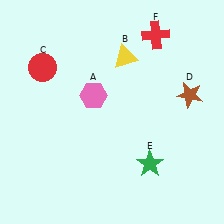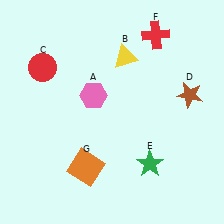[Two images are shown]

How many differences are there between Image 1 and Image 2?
There is 1 difference between the two images.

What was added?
An orange square (G) was added in Image 2.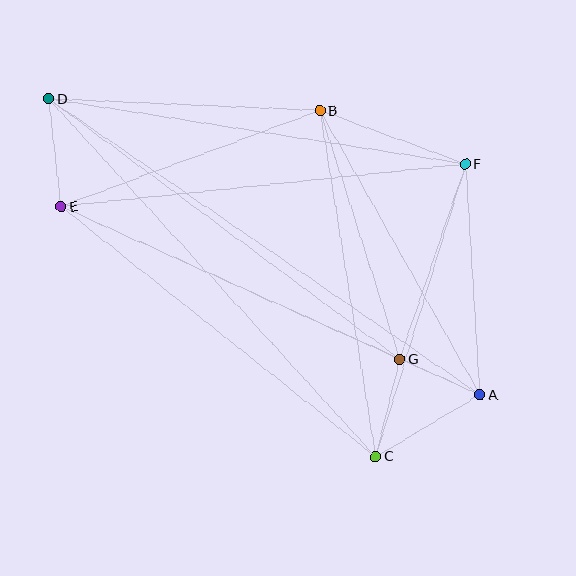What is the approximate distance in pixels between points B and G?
The distance between B and G is approximately 261 pixels.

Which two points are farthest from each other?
Points A and D are farthest from each other.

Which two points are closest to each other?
Points A and G are closest to each other.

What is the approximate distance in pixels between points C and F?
The distance between C and F is approximately 306 pixels.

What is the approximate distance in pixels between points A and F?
The distance between A and F is approximately 231 pixels.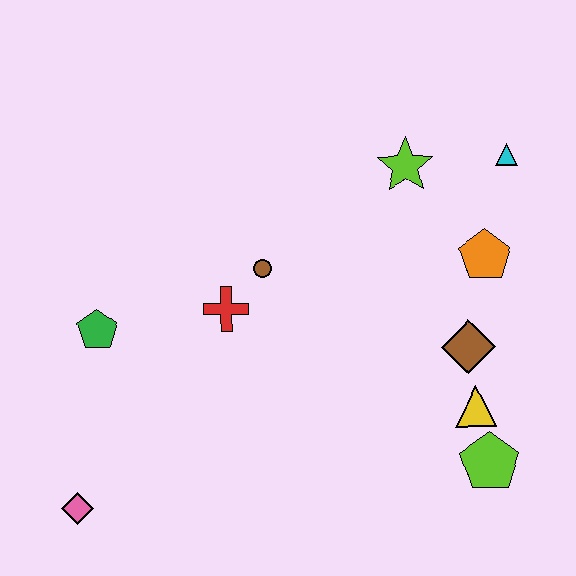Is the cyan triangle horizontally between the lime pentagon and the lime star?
No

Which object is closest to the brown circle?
The red cross is closest to the brown circle.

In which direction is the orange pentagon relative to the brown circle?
The orange pentagon is to the right of the brown circle.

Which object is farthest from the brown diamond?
The pink diamond is farthest from the brown diamond.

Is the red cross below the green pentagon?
No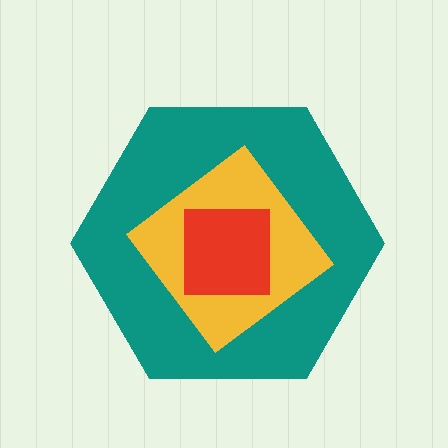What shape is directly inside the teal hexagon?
The yellow diamond.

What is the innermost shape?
The red square.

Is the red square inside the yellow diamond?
Yes.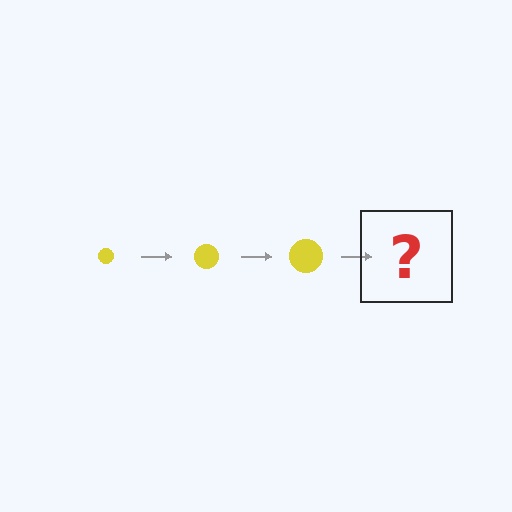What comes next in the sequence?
The next element should be a yellow circle, larger than the previous one.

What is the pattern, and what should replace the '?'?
The pattern is that the circle gets progressively larger each step. The '?' should be a yellow circle, larger than the previous one.